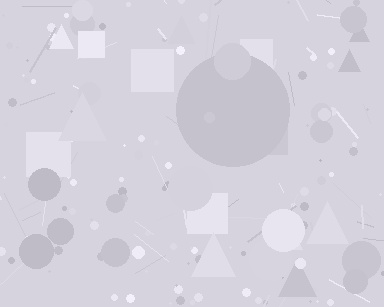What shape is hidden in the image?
A circle is hidden in the image.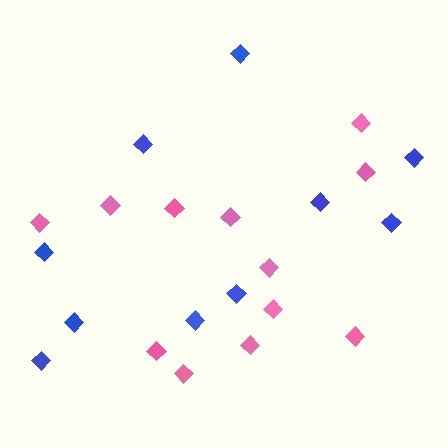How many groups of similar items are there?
There are 2 groups: one group of blue diamonds (10) and one group of pink diamonds (12).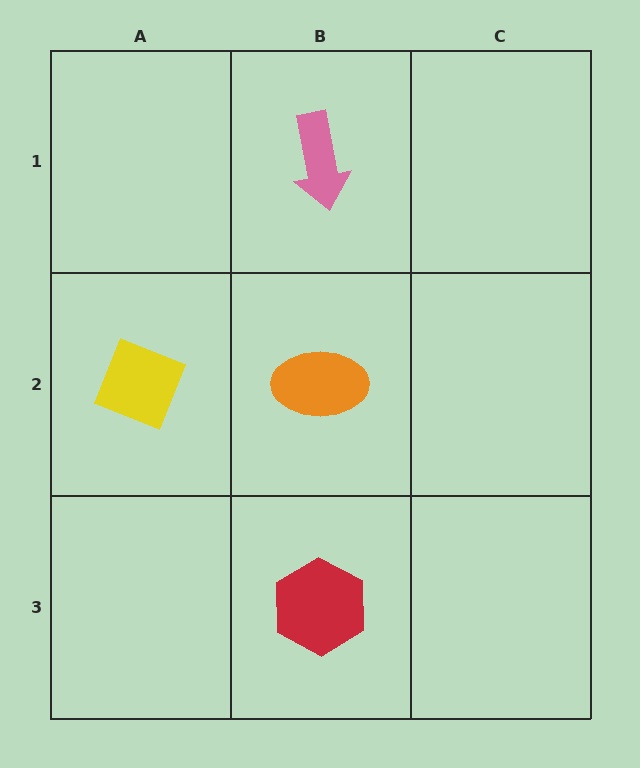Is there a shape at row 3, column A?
No, that cell is empty.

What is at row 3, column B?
A red hexagon.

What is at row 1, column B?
A pink arrow.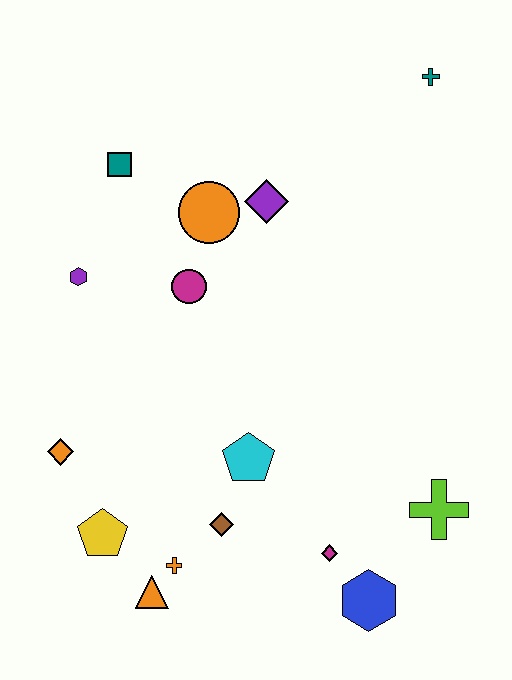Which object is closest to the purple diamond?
The orange circle is closest to the purple diamond.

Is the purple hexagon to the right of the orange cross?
No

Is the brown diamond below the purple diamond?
Yes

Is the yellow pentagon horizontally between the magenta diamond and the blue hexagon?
No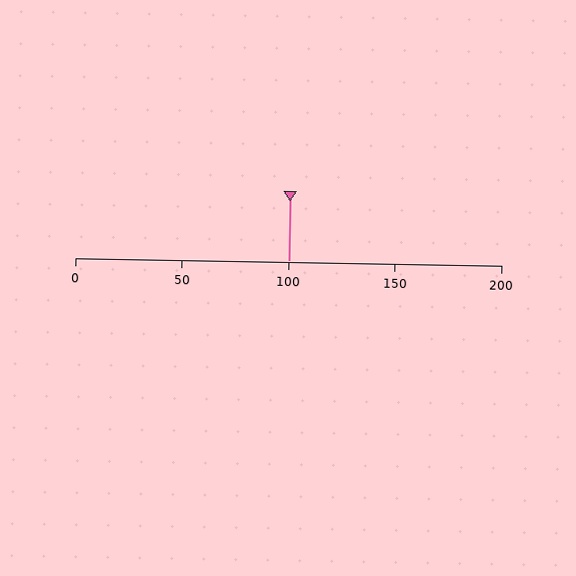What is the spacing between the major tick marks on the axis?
The major ticks are spaced 50 apart.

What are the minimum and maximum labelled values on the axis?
The axis runs from 0 to 200.